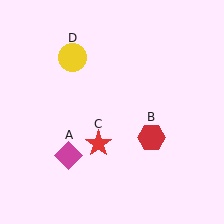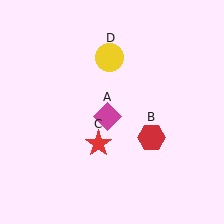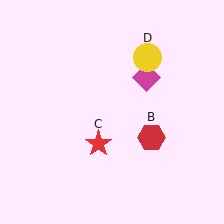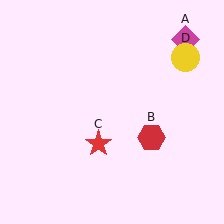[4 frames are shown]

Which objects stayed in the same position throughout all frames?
Red hexagon (object B) and red star (object C) remained stationary.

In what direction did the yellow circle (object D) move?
The yellow circle (object D) moved right.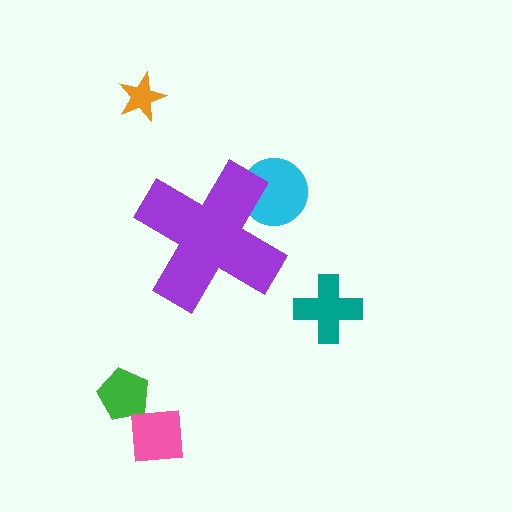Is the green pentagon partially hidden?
No, the green pentagon is fully visible.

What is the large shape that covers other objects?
A purple cross.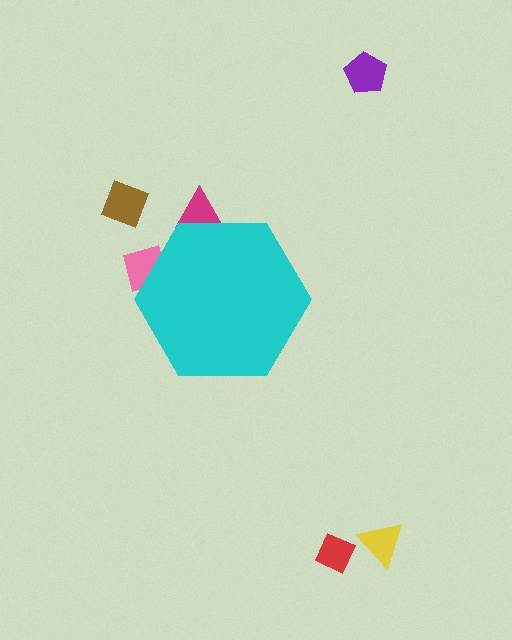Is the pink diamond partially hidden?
Yes, the pink diamond is partially hidden behind the cyan hexagon.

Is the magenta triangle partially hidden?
Yes, the magenta triangle is partially hidden behind the cyan hexagon.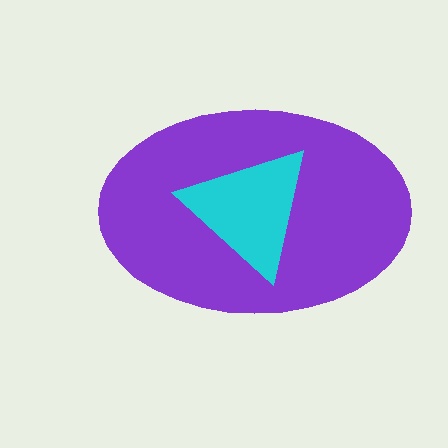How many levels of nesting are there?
2.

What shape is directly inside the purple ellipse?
The cyan triangle.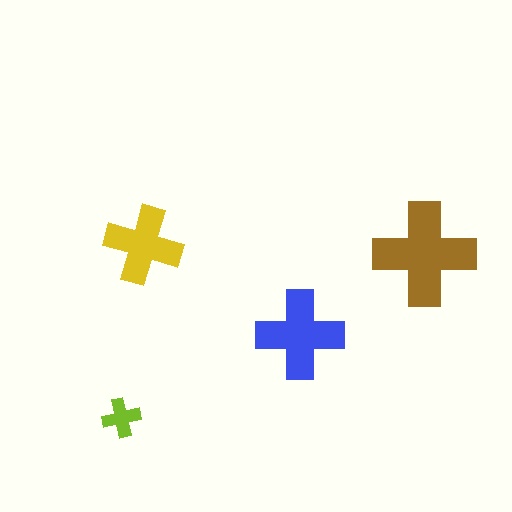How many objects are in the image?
There are 4 objects in the image.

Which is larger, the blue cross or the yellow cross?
The blue one.